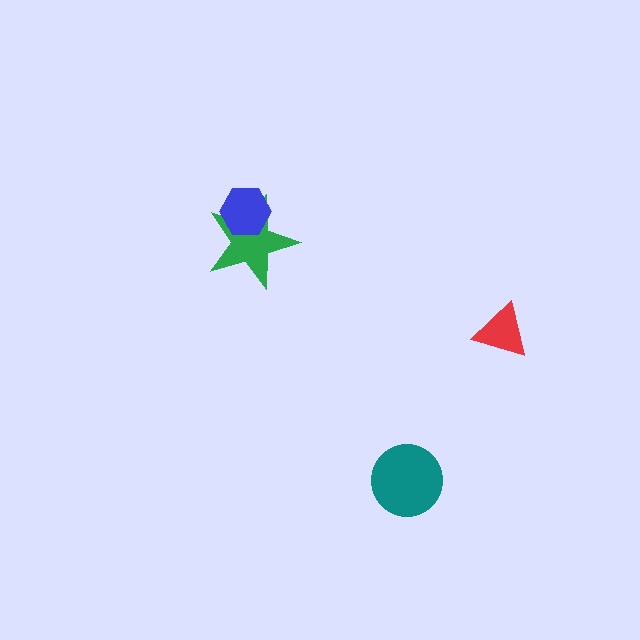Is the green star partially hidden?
Yes, it is partially covered by another shape.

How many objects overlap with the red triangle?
0 objects overlap with the red triangle.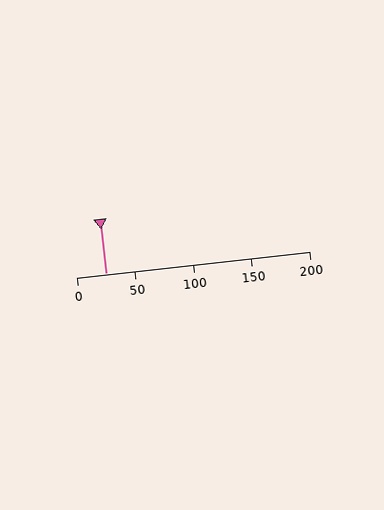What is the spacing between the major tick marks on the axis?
The major ticks are spaced 50 apart.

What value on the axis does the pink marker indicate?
The marker indicates approximately 25.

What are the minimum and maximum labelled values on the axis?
The axis runs from 0 to 200.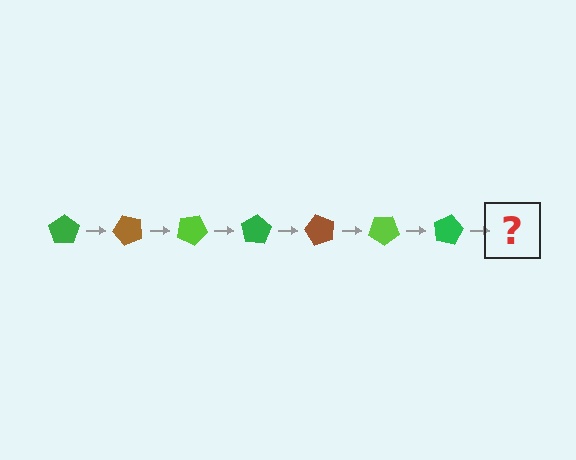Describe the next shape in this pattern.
It should be a brown pentagon, rotated 350 degrees from the start.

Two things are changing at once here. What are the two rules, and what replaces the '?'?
The two rules are that it rotates 50 degrees each step and the color cycles through green, brown, and lime. The '?' should be a brown pentagon, rotated 350 degrees from the start.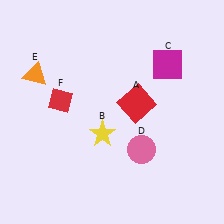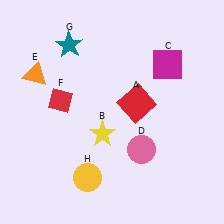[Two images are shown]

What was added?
A teal star (G), a yellow circle (H) were added in Image 2.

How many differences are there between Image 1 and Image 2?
There are 2 differences between the two images.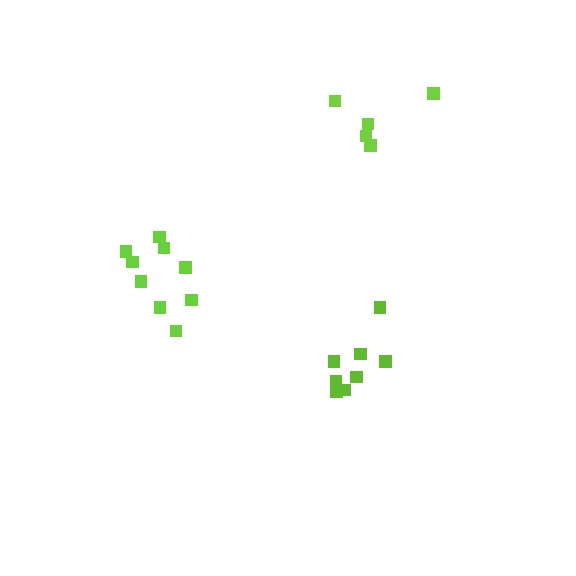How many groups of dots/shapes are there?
There are 3 groups.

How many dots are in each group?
Group 1: 9 dots, Group 2: 8 dots, Group 3: 5 dots (22 total).